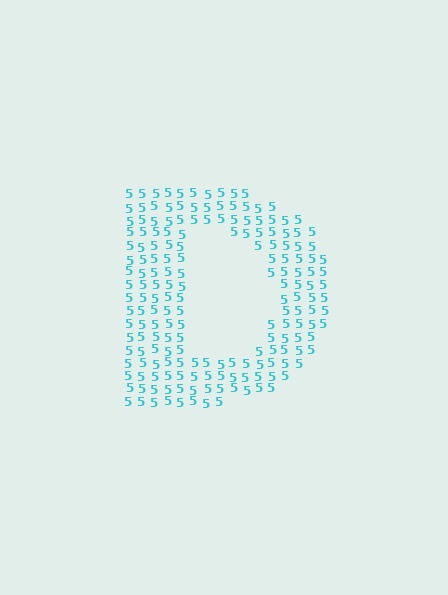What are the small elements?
The small elements are digit 5's.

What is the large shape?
The large shape is the letter D.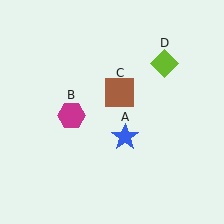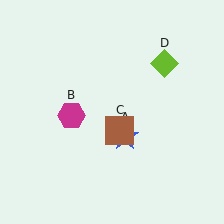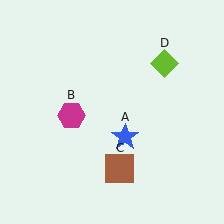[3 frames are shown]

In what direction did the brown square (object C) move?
The brown square (object C) moved down.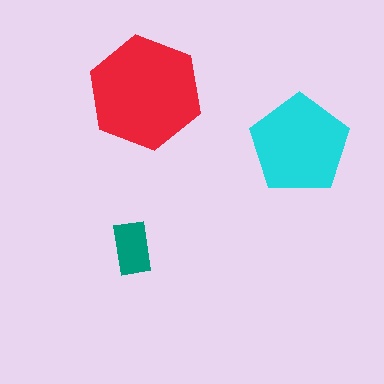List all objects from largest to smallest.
The red hexagon, the cyan pentagon, the teal rectangle.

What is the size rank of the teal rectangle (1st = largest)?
3rd.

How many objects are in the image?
There are 3 objects in the image.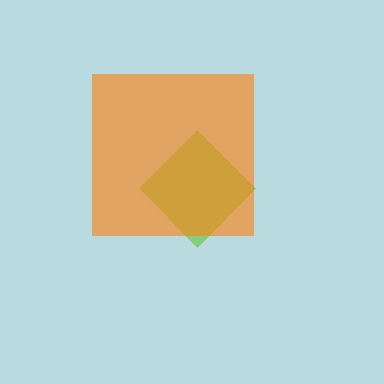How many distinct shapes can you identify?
There are 2 distinct shapes: a lime diamond, an orange square.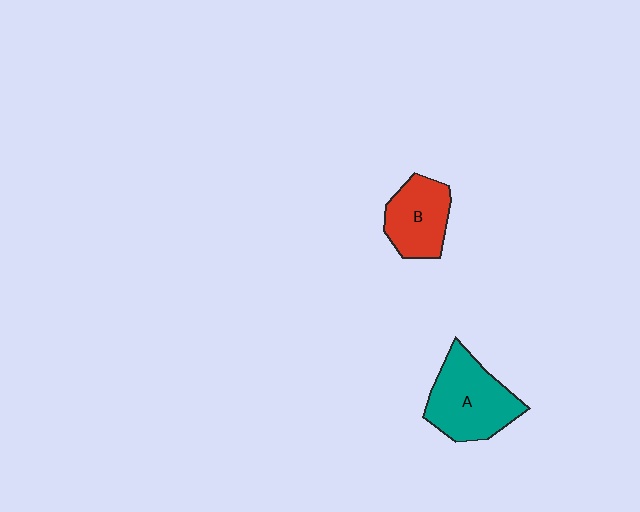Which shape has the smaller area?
Shape B (red).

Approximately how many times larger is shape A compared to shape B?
Approximately 1.4 times.